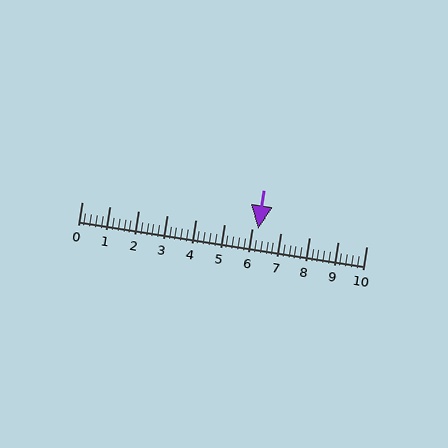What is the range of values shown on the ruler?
The ruler shows values from 0 to 10.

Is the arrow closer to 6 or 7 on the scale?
The arrow is closer to 6.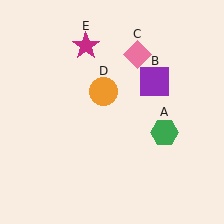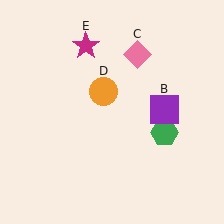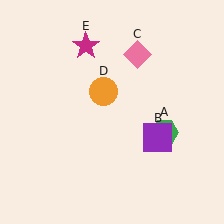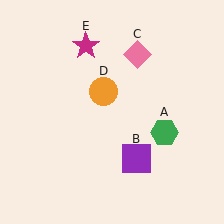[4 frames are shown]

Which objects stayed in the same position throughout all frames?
Green hexagon (object A) and pink diamond (object C) and orange circle (object D) and magenta star (object E) remained stationary.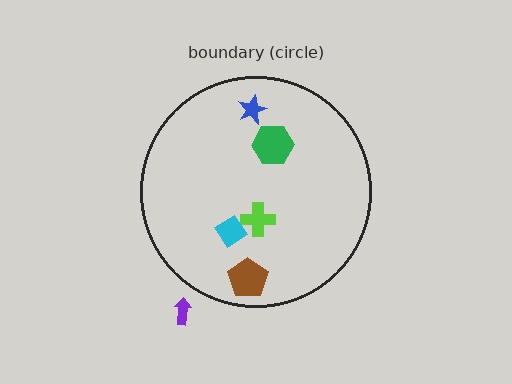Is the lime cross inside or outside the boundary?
Inside.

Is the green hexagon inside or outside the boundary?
Inside.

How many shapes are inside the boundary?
5 inside, 1 outside.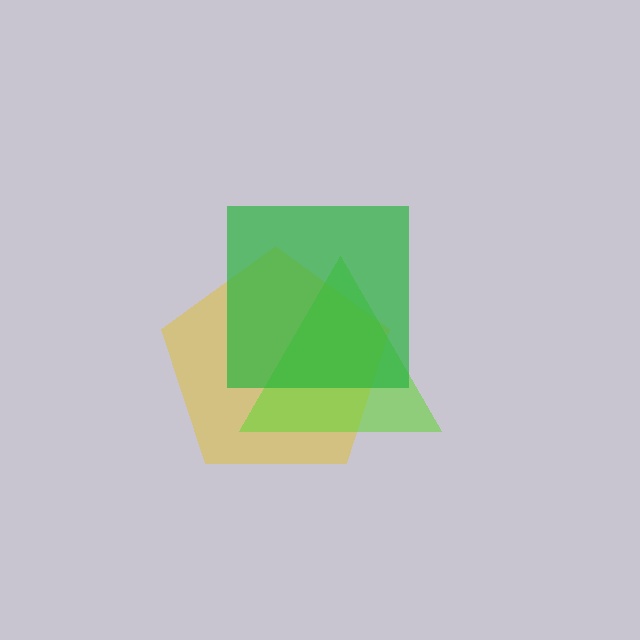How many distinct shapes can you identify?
There are 3 distinct shapes: a yellow pentagon, a lime triangle, a green square.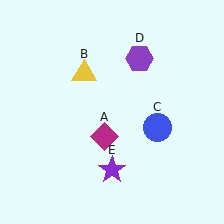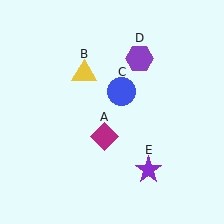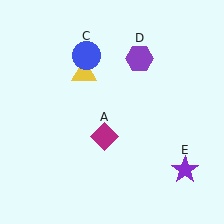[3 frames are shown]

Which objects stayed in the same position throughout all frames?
Magenta diamond (object A) and yellow triangle (object B) and purple hexagon (object D) remained stationary.